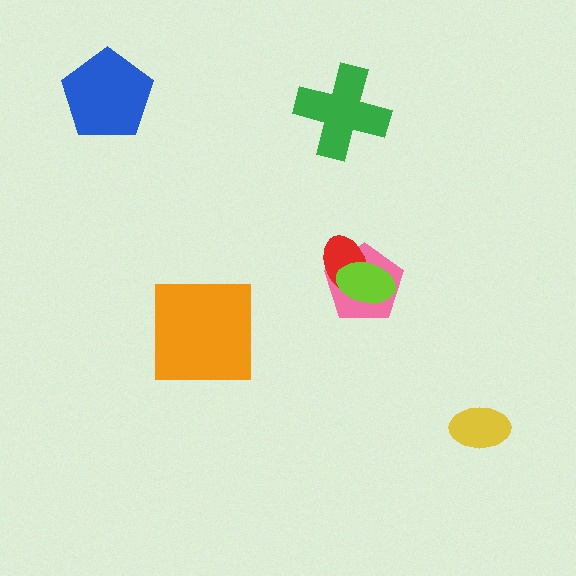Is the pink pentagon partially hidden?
Yes, it is partially covered by another shape.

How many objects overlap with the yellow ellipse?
0 objects overlap with the yellow ellipse.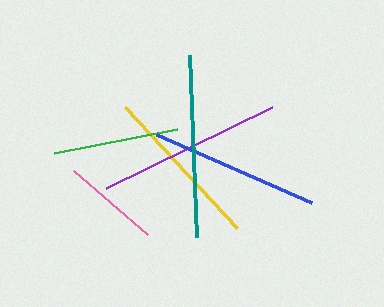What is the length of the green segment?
The green segment is approximately 125 pixels long.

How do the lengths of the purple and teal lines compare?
The purple and teal lines are approximately the same length.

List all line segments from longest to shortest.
From longest to shortest: purple, teal, blue, yellow, green, pink.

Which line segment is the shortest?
The pink line is the shortest at approximately 98 pixels.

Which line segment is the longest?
The purple line is the longest at approximately 185 pixels.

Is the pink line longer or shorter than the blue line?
The blue line is longer than the pink line.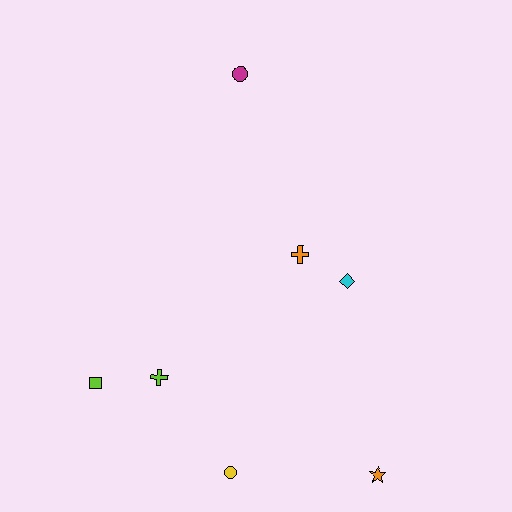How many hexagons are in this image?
There are no hexagons.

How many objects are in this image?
There are 7 objects.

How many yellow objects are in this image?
There is 1 yellow object.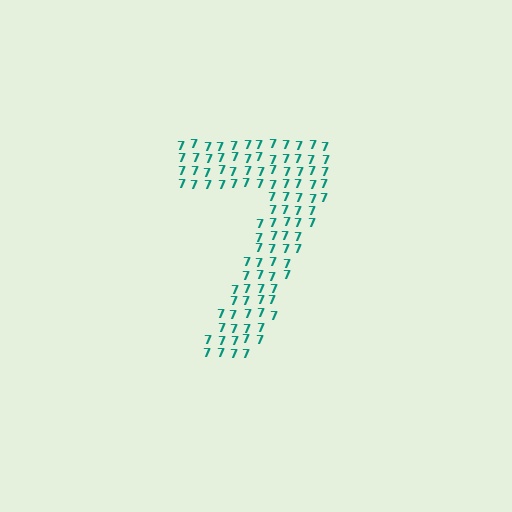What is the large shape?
The large shape is the digit 7.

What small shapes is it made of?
It is made of small digit 7's.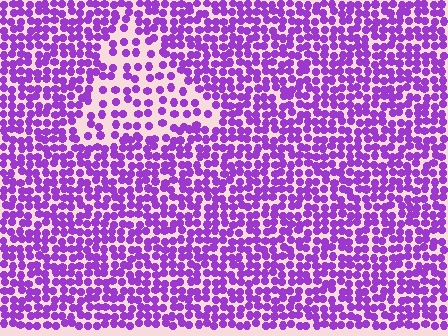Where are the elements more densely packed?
The elements are more densely packed outside the triangle boundary.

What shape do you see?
I see a triangle.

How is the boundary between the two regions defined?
The boundary is defined by a change in element density (approximately 2.0x ratio). All elements are the same color, size, and shape.